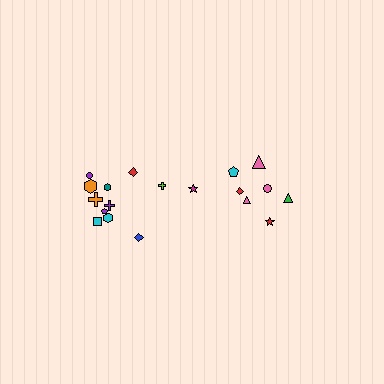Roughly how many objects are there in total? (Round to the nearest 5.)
Roughly 20 objects in total.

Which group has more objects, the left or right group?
The left group.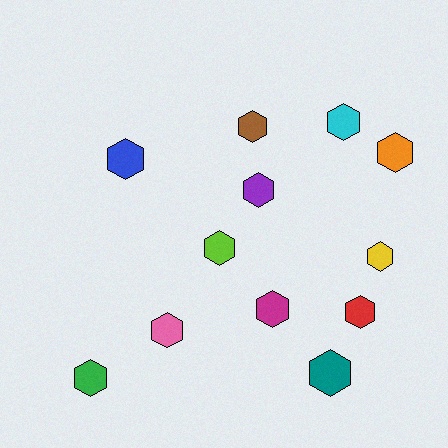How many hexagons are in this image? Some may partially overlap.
There are 12 hexagons.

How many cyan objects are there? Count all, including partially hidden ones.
There is 1 cyan object.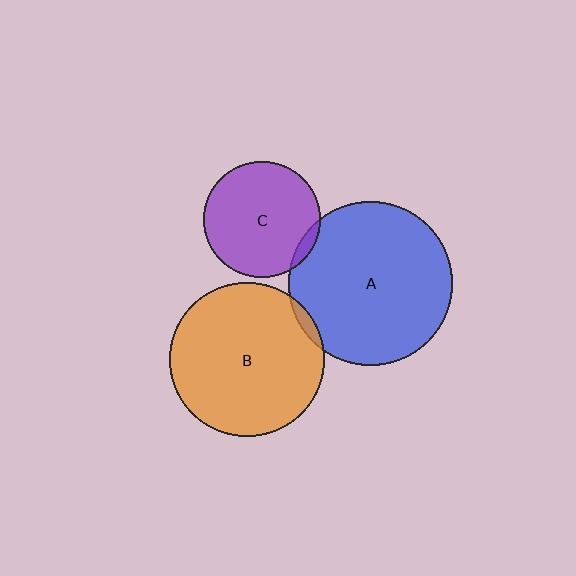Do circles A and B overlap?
Yes.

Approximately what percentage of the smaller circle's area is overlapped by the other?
Approximately 5%.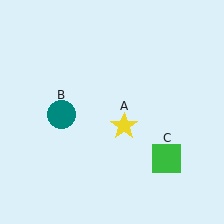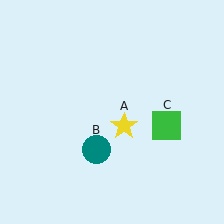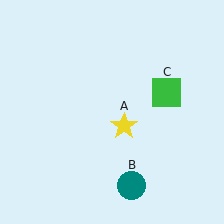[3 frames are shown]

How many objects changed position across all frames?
2 objects changed position: teal circle (object B), green square (object C).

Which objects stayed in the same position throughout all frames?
Yellow star (object A) remained stationary.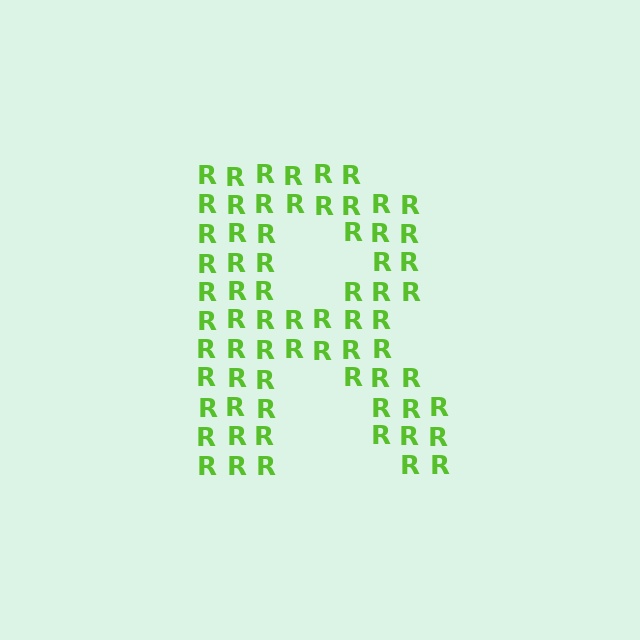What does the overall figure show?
The overall figure shows the letter R.